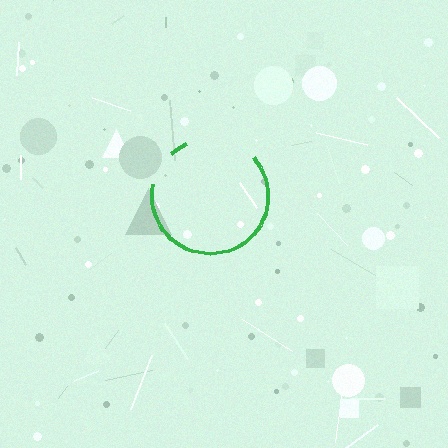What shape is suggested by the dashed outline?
The dashed outline suggests a circle.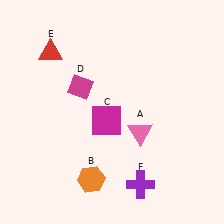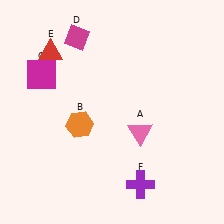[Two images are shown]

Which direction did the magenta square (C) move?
The magenta square (C) moved left.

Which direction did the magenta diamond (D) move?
The magenta diamond (D) moved up.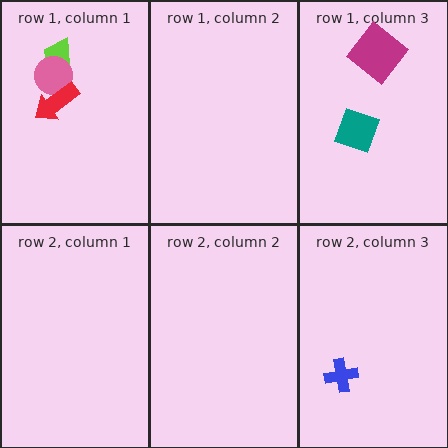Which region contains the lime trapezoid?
The row 1, column 1 region.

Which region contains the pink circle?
The row 1, column 1 region.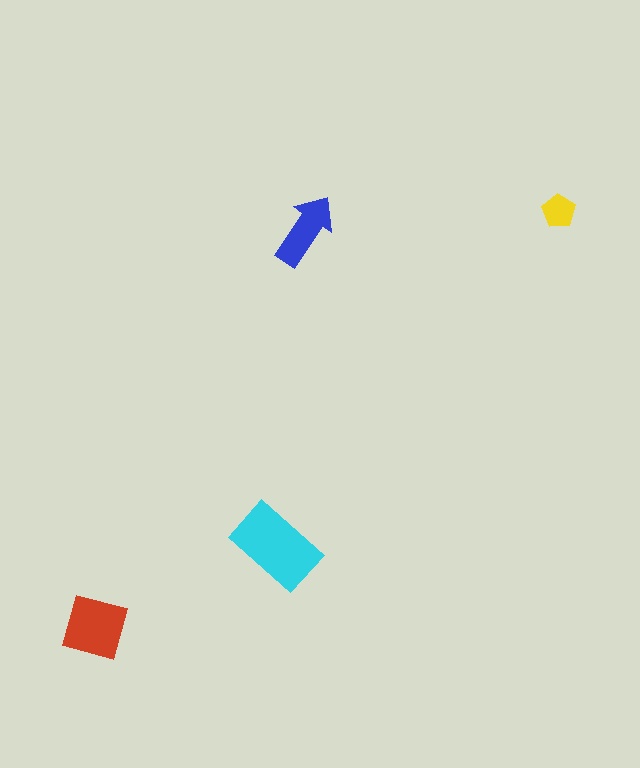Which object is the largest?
The cyan rectangle.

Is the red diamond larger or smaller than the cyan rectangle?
Smaller.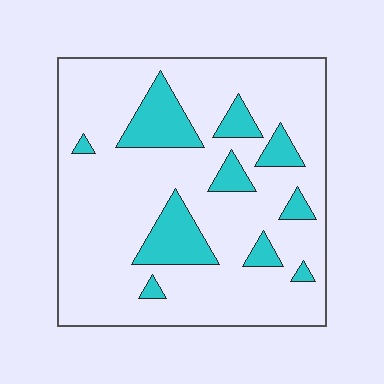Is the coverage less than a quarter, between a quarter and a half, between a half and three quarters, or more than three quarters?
Less than a quarter.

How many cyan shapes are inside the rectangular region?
10.